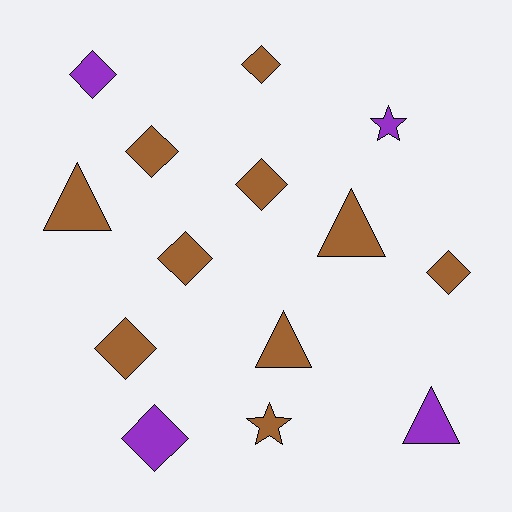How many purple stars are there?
There is 1 purple star.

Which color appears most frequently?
Brown, with 10 objects.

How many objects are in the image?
There are 14 objects.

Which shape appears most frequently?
Diamond, with 8 objects.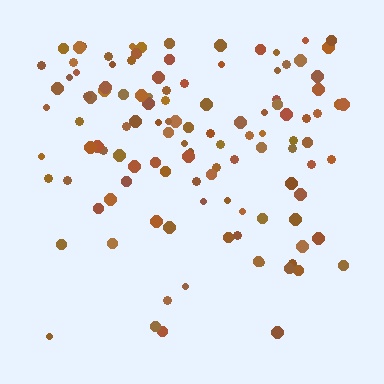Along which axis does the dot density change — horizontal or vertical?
Vertical.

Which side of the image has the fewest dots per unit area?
The bottom.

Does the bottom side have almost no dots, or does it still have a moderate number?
Still a moderate number, just noticeably fewer than the top.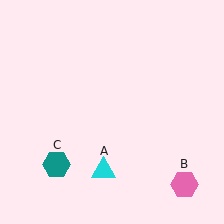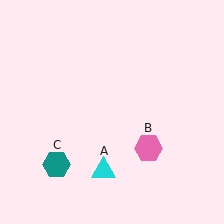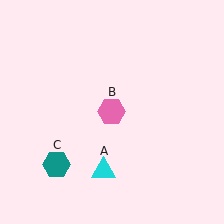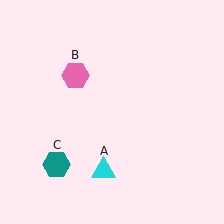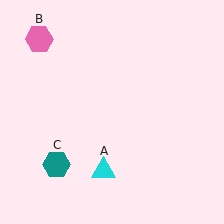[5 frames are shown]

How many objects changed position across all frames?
1 object changed position: pink hexagon (object B).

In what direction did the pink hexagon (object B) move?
The pink hexagon (object B) moved up and to the left.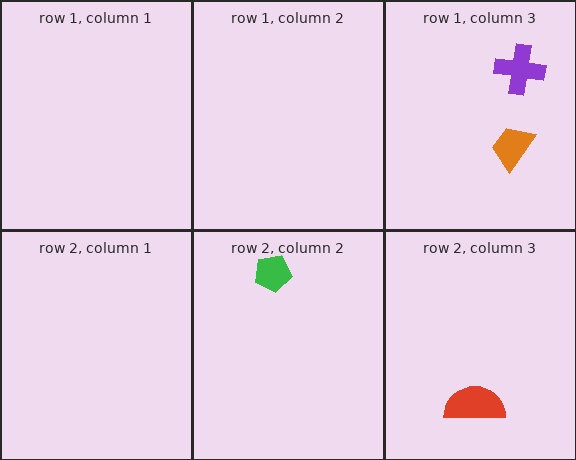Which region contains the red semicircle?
The row 2, column 3 region.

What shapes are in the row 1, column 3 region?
The orange trapezoid, the purple cross.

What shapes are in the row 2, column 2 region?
The green pentagon.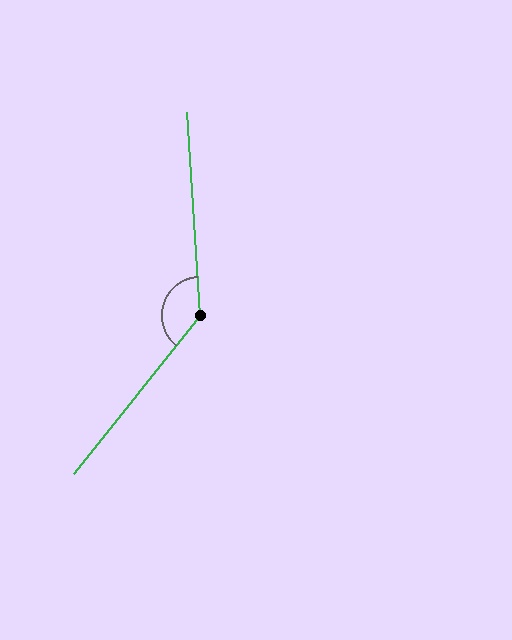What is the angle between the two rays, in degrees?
Approximately 138 degrees.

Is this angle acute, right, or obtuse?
It is obtuse.